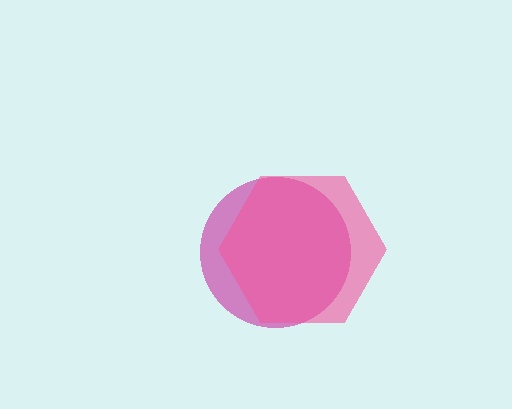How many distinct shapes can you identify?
There are 2 distinct shapes: a magenta circle, a pink hexagon.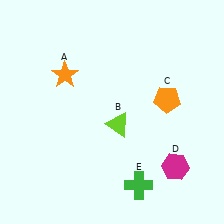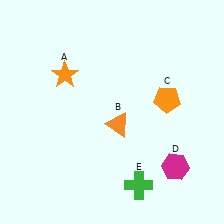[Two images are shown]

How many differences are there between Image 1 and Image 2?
There is 1 difference between the two images.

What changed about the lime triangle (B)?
In Image 1, B is lime. In Image 2, it changed to orange.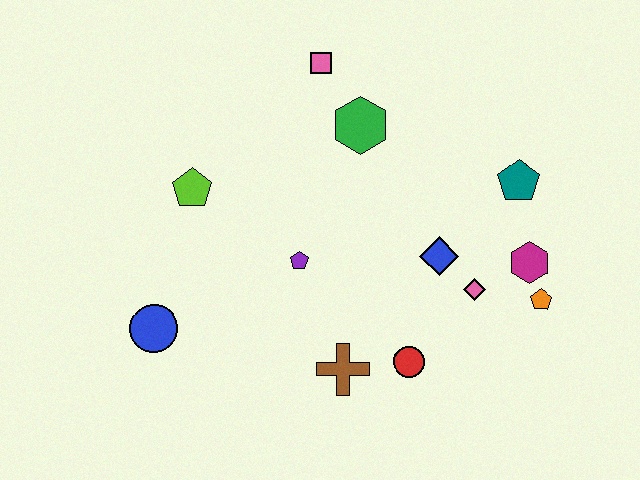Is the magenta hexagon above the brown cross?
Yes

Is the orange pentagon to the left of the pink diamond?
No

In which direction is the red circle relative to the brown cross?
The red circle is to the right of the brown cross.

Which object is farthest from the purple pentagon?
The orange pentagon is farthest from the purple pentagon.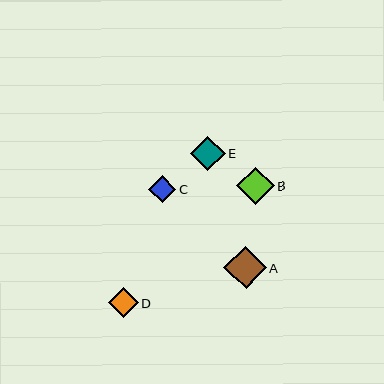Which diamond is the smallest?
Diamond C is the smallest with a size of approximately 28 pixels.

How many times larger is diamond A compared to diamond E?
Diamond A is approximately 1.2 times the size of diamond E.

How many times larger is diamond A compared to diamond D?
Diamond A is approximately 1.4 times the size of diamond D.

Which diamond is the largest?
Diamond A is the largest with a size of approximately 42 pixels.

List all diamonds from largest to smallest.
From largest to smallest: A, B, E, D, C.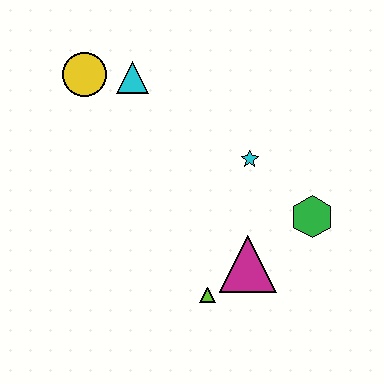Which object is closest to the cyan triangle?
The yellow circle is closest to the cyan triangle.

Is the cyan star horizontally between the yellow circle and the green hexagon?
Yes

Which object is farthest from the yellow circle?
The green hexagon is farthest from the yellow circle.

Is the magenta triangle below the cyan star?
Yes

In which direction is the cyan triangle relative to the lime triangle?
The cyan triangle is above the lime triangle.